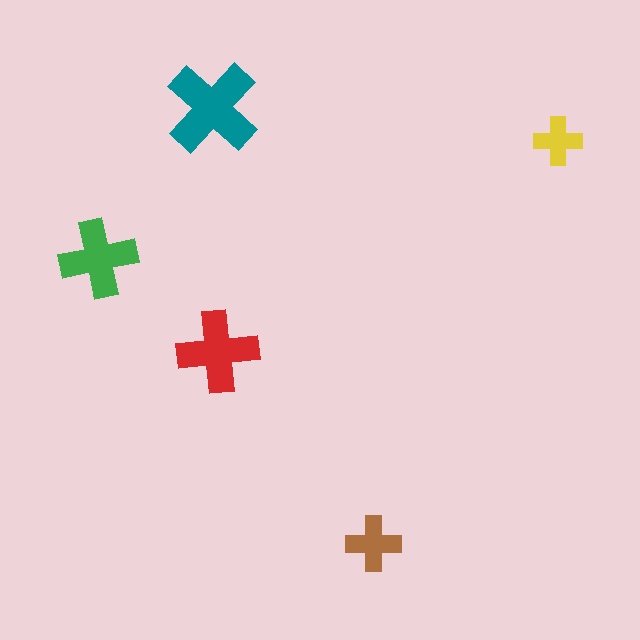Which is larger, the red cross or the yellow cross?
The red one.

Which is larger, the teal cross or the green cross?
The teal one.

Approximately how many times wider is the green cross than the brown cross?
About 1.5 times wider.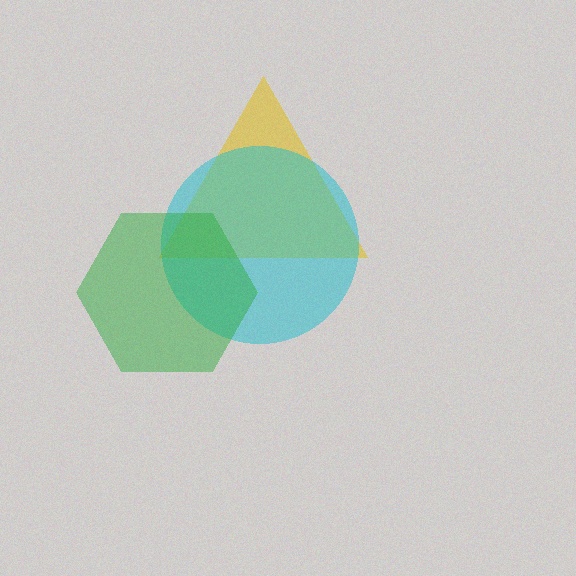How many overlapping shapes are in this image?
There are 3 overlapping shapes in the image.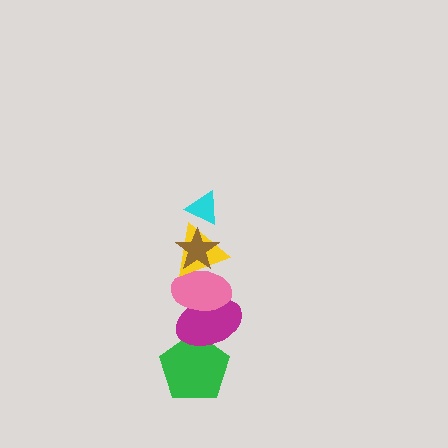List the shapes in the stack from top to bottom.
From top to bottom: the cyan triangle, the brown star, the yellow triangle, the pink ellipse, the magenta ellipse, the green pentagon.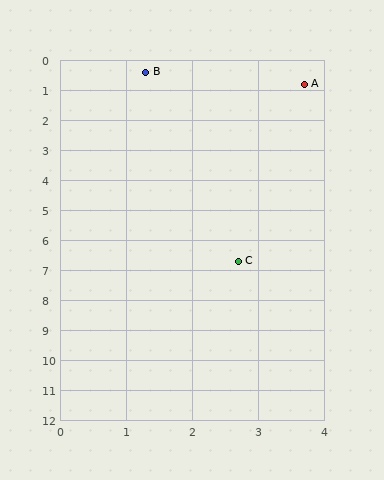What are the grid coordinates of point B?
Point B is at approximately (1.3, 0.4).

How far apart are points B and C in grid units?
Points B and C are about 6.5 grid units apart.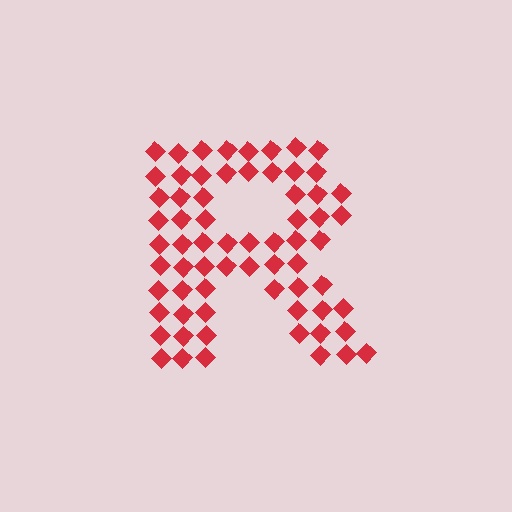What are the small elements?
The small elements are diamonds.